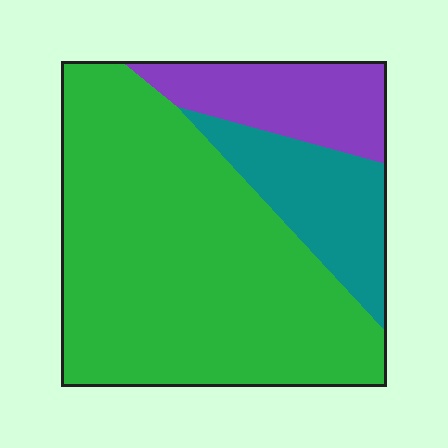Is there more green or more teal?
Green.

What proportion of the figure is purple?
Purple covers 16% of the figure.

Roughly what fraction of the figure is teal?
Teal covers 17% of the figure.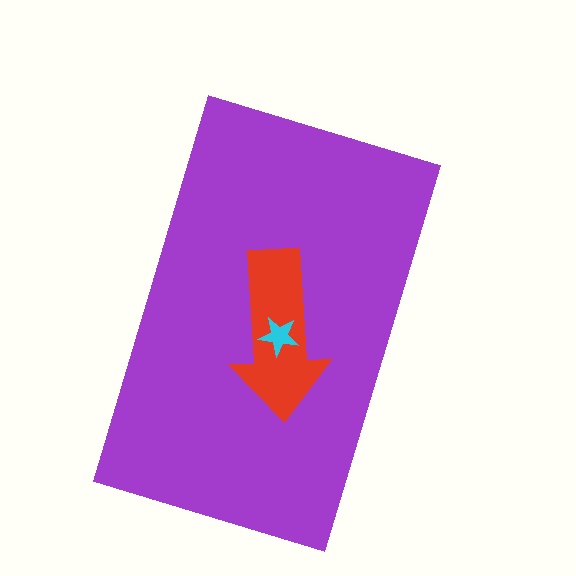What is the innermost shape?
The cyan star.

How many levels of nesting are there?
3.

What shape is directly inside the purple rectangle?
The red arrow.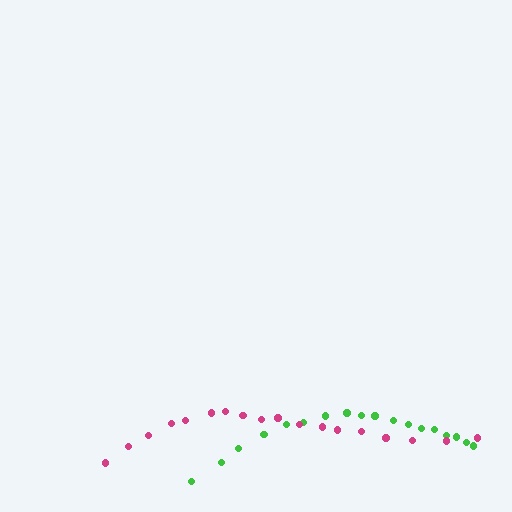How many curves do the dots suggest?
There are 2 distinct paths.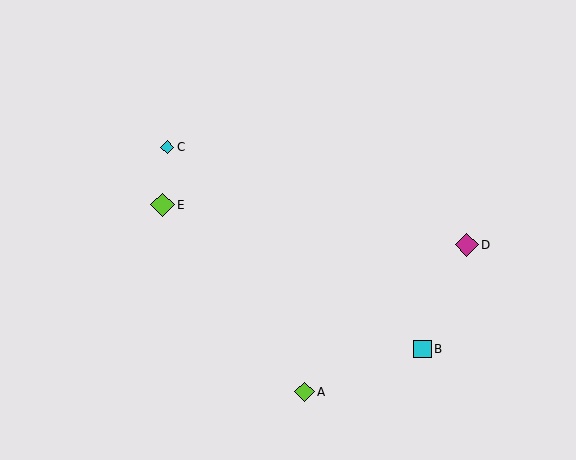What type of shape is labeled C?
Shape C is a cyan diamond.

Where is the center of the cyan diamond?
The center of the cyan diamond is at (167, 147).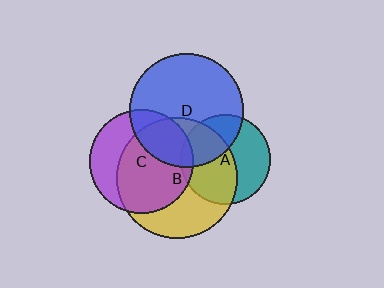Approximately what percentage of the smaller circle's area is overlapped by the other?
Approximately 55%.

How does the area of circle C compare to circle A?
Approximately 1.3 times.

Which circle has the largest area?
Circle B (yellow).